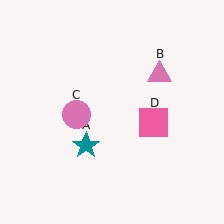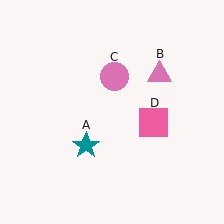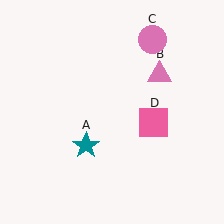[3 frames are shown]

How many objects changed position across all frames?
1 object changed position: pink circle (object C).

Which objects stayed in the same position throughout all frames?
Teal star (object A) and pink triangle (object B) and pink square (object D) remained stationary.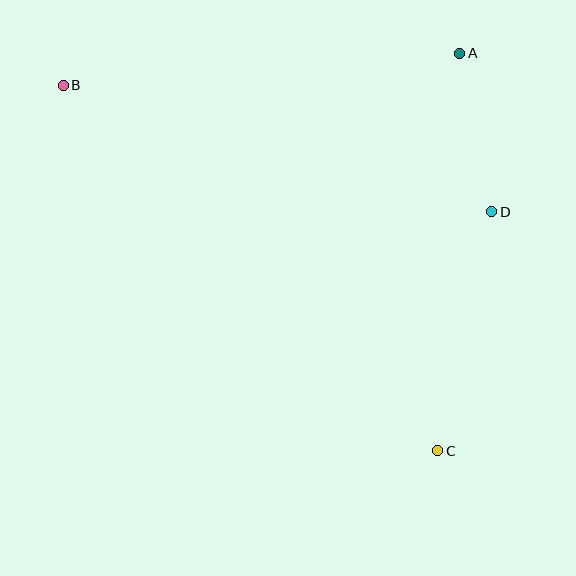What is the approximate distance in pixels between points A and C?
The distance between A and C is approximately 398 pixels.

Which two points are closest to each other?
Points A and D are closest to each other.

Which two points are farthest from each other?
Points B and C are farthest from each other.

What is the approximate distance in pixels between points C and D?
The distance between C and D is approximately 245 pixels.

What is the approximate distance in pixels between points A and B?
The distance between A and B is approximately 398 pixels.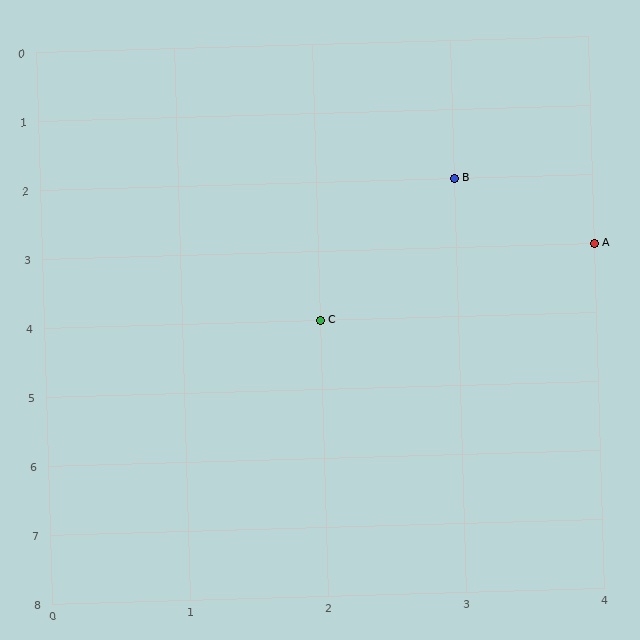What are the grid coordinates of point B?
Point B is at grid coordinates (3, 2).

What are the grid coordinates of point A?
Point A is at grid coordinates (4, 3).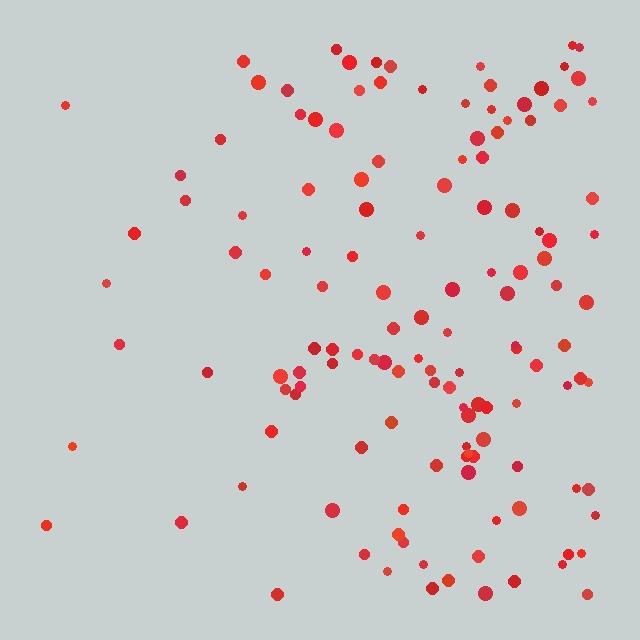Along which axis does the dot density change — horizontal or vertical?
Horizontal.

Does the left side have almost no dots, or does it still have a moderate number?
Still a moderate number, just noticeably fewer than the right.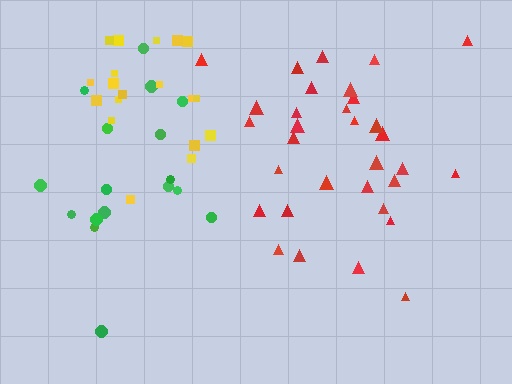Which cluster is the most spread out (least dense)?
Green.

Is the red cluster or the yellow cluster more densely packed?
Yellow.